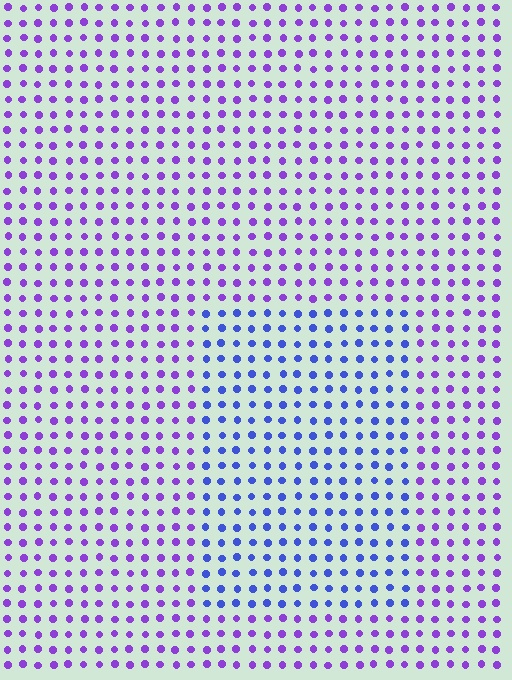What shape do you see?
I see a rectangle.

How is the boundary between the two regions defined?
The boundary is defined purely by a slight shift in hue (about 40 degrees). Spacing, size, and orientation are identical on both sides.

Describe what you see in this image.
The image is filled with small purple elements in a uniform arrangement. A rectangle-shaped region is visible where the elements are tinted to a slightly different hue, forming a subtle color boundary.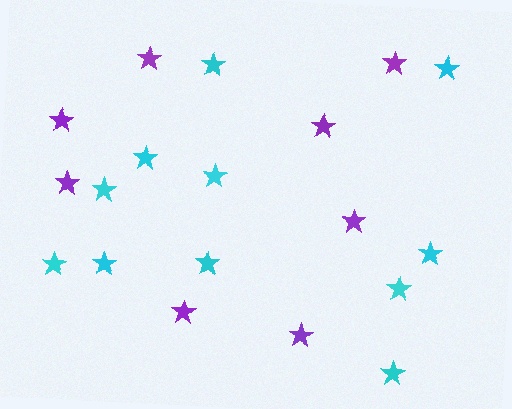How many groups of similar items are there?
There are 2 groups: one group of purple stars (8) and one group of cyan stars (11).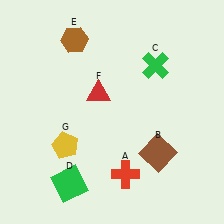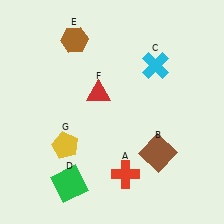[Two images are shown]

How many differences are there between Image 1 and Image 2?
There is 1 difference between the two images.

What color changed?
The cross (C) changed from green in Image 1 to cyan in Image 2.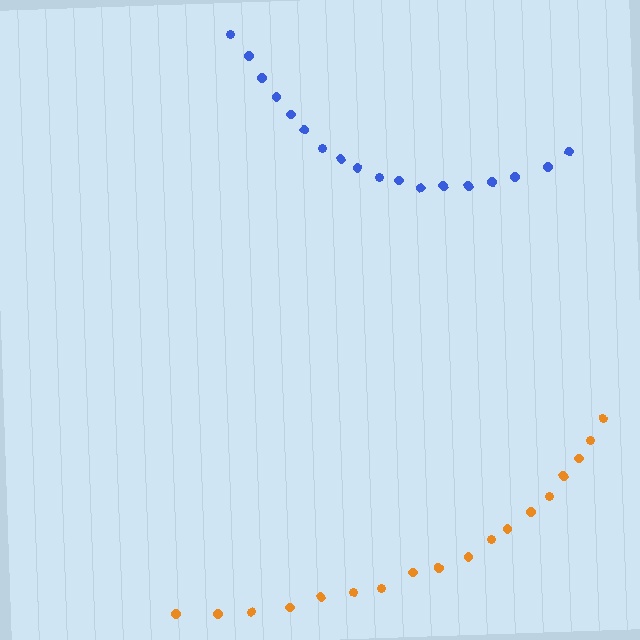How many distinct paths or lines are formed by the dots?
There are 2 distinct paths.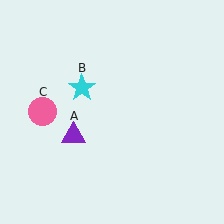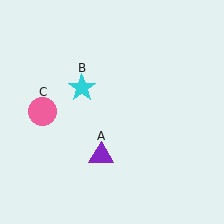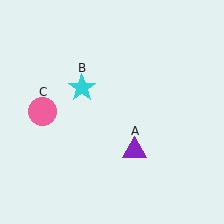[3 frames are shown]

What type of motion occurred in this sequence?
The purple triangle (object A) rotated counterclockwise around the center of the scene.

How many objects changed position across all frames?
1 object changed position: purple triangle (object A).